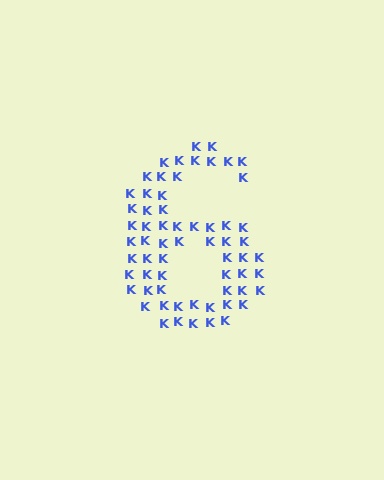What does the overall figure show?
The overall figure shows the digit 6.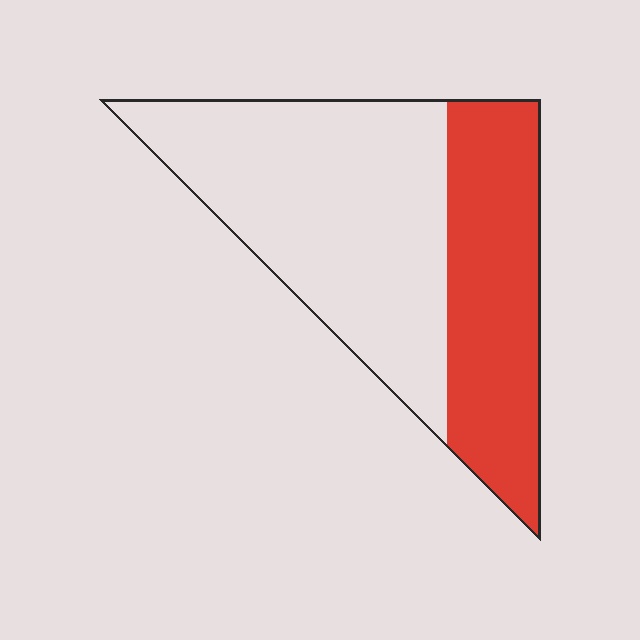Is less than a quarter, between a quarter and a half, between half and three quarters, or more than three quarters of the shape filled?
Between a quarter and a half.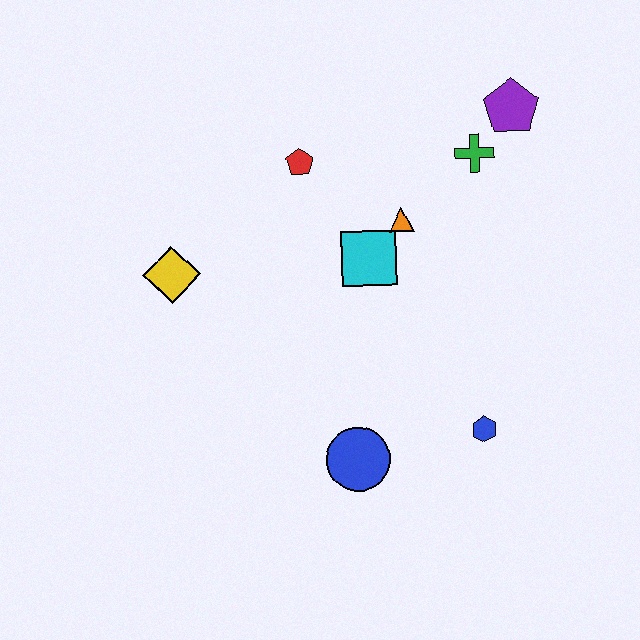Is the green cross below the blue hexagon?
No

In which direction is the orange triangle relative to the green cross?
The orange triangle is to the left of the green cross.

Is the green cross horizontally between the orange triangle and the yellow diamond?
No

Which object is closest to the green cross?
The purple pentagon is closest to the green cross.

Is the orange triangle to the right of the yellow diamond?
Yes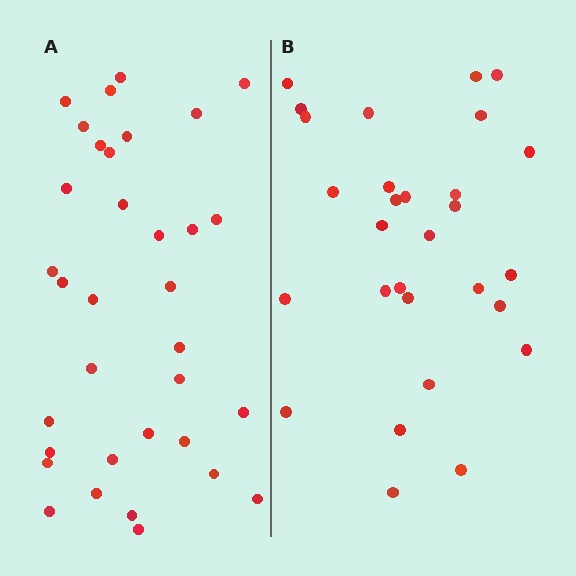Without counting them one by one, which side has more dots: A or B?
Region A (the left region) has more dots.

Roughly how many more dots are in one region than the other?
Region A has about 5 more dots than region B.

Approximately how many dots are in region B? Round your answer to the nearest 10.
About 30 dots. (The exact count is 29, which rounds to 30.)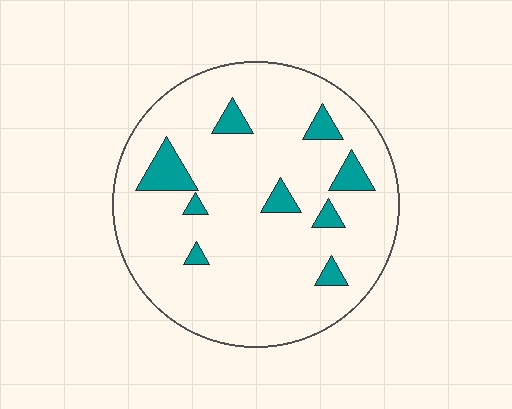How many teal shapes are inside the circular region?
9.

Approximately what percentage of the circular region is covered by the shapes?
Approximately 10%.